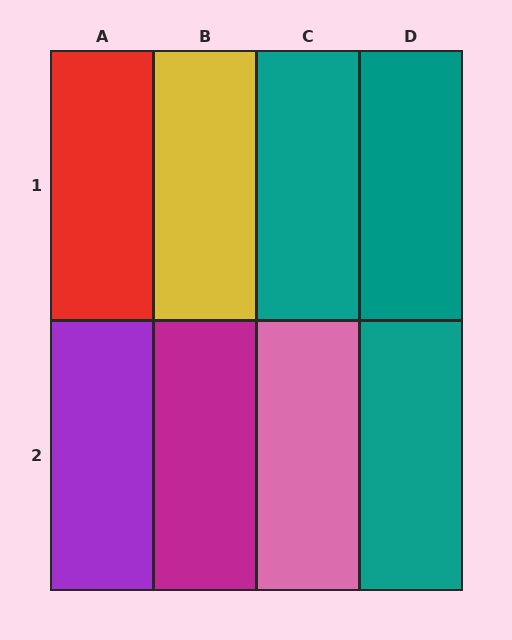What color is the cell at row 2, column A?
Purple.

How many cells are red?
1 cell is red.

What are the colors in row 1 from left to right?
Red, yellow, teal, teal.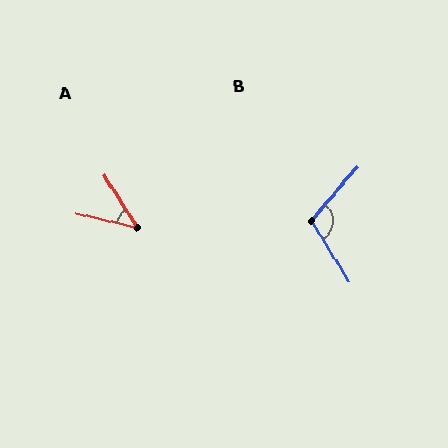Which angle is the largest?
B, at approximately 108 degrees.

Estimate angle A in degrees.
Approximately 45 degrees.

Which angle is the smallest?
A, at approximately 45 degrees.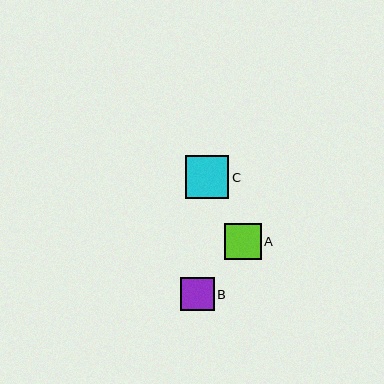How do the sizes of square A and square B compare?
Square A and square B are approximately the same size.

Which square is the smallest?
Square B is the smallest with a size of approximately 33 pixels.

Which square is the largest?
Square C is the largest with a size of approximately 43 pixels.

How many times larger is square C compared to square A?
Square C is approximately 1.2 times the size of square A.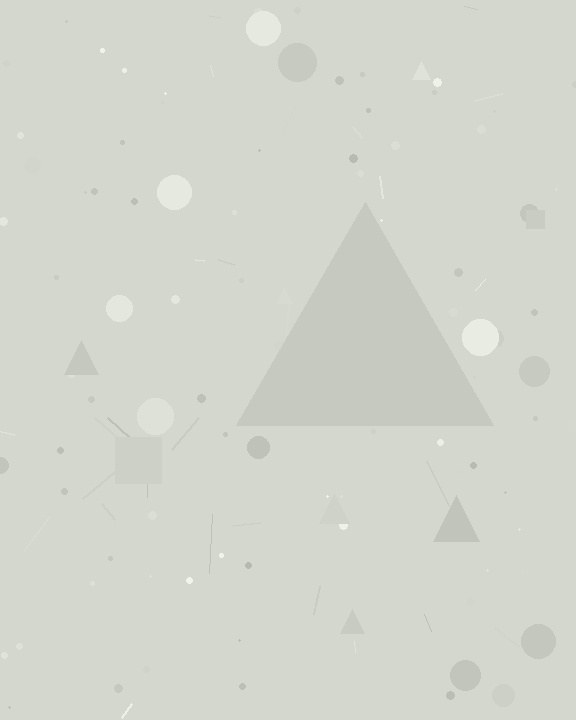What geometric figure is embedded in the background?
A triangle is embedded in the background.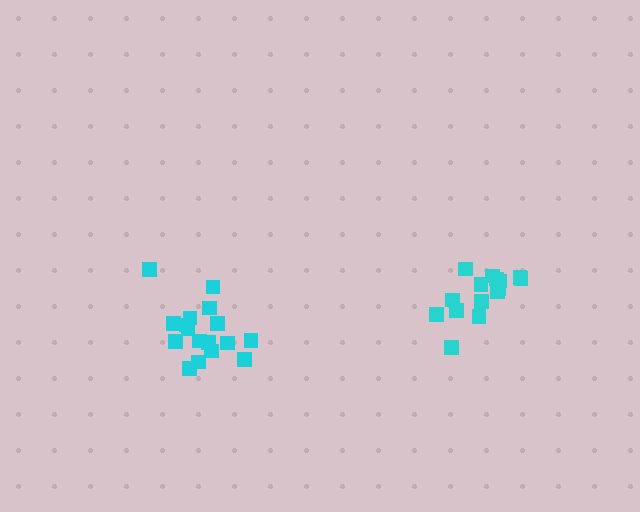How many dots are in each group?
Group 1: 17 dots, Group 2: 15 dots (32 total).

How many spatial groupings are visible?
There are 2 spatial groupings.